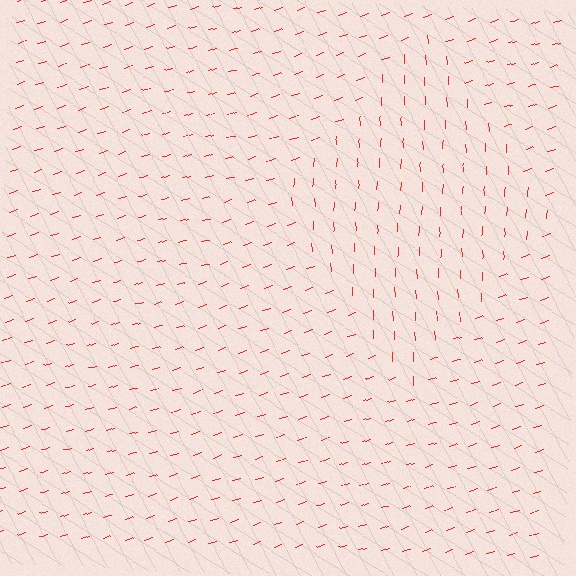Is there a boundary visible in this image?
Yes, there is a texture boundary formed by a change in line orientation.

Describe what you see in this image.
The image is filled with small red line segments. A diamond region in the image has lines oriented differently from the surrounding lines, creating a visible texture boundary.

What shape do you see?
I see a diamond.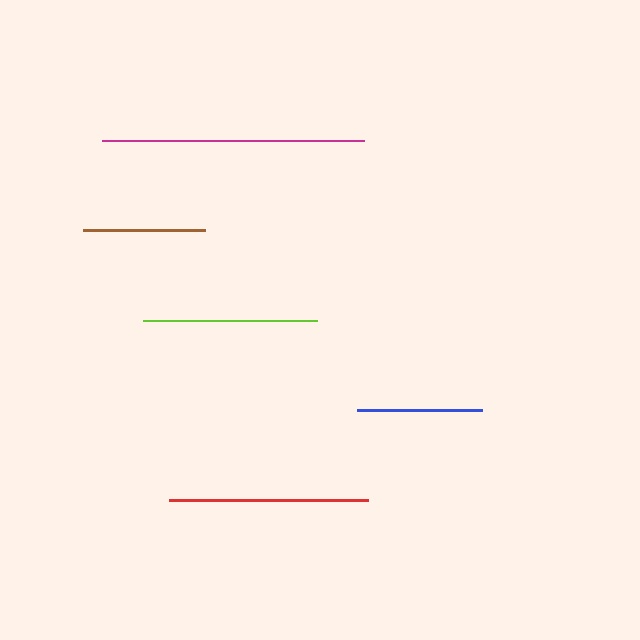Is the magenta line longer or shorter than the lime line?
The magenta line is longer than the lime line.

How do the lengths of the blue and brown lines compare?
The blue and brown lines are approximately the same length.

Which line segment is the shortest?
The brown line is the shortest at approximately 122 pixels.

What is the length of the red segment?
The red segment is approximately 200 pixels long.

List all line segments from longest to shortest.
From longest to shortest: magenta, red, lime, blue, brown.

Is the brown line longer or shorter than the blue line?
The blue line is longer than the brown line.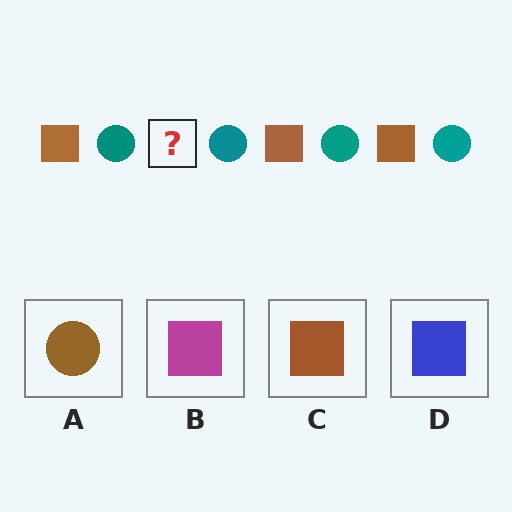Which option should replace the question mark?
Option C.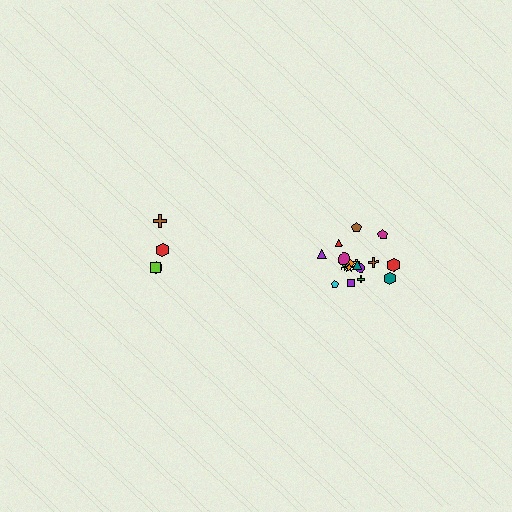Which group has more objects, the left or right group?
The right group.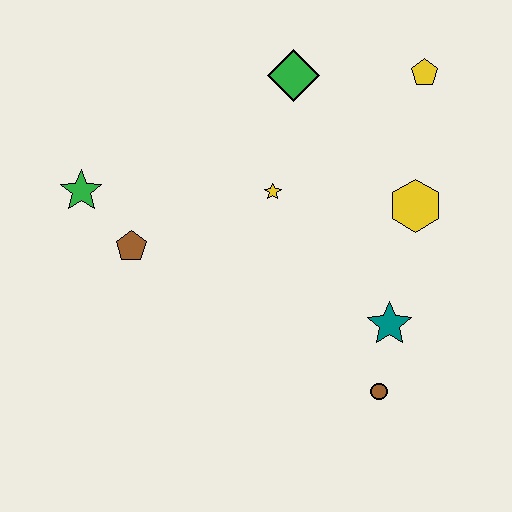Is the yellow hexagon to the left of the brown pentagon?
No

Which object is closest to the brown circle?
The teal star is closest to the brown circle.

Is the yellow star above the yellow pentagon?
No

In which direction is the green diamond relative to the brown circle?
The green diamond is above the brown circle.